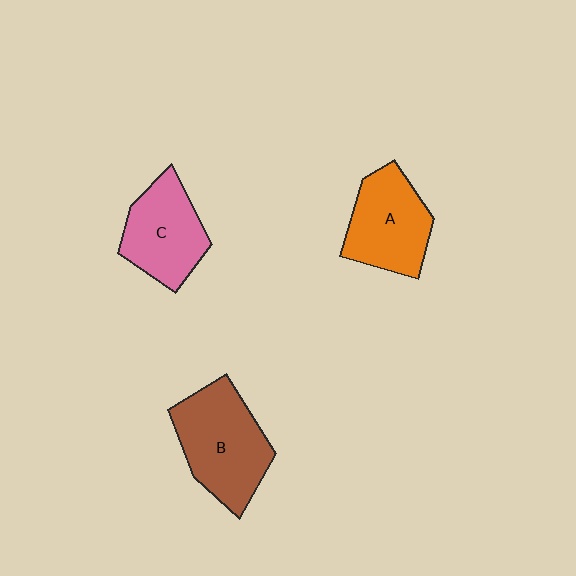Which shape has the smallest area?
Shape C (pink).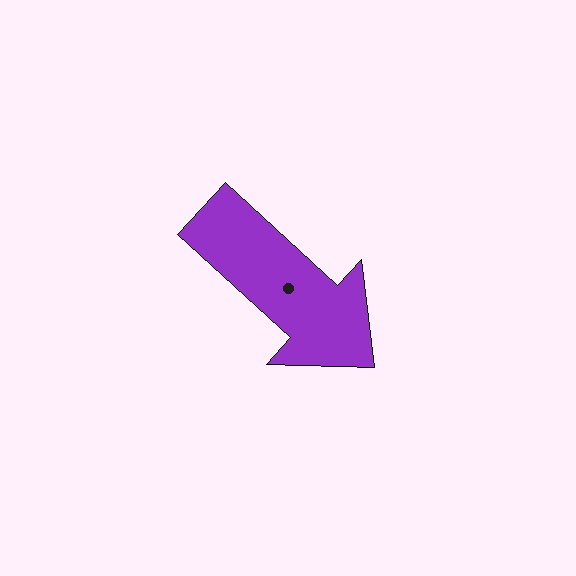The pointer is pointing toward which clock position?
Roughly 4 o'clock.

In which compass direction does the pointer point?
Southeast.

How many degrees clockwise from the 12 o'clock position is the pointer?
Approximately 133 degrees.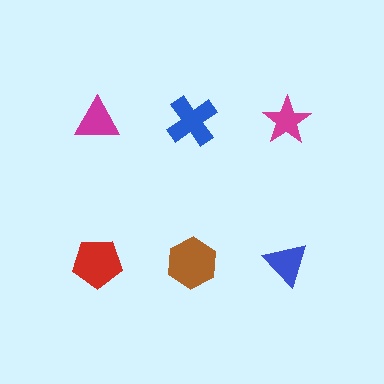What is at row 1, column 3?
A magenta star.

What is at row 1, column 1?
A magenta triangle.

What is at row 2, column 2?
A brown hexagon.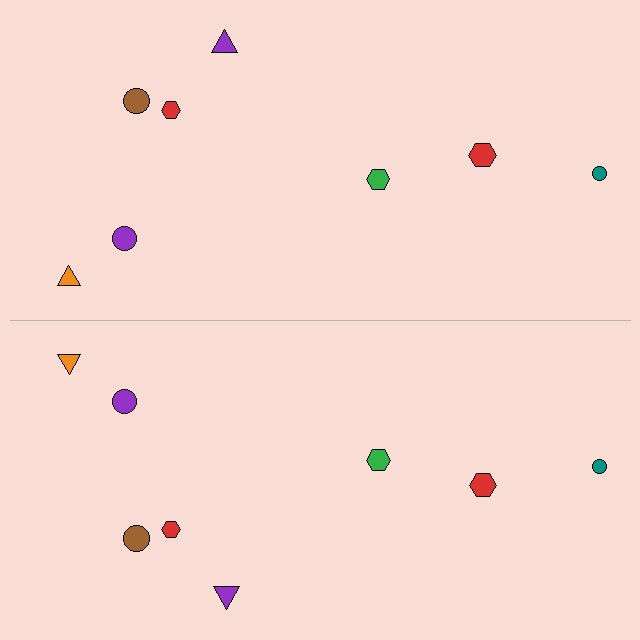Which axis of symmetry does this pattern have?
The pattern has a horizontal axis of symmetry running through the center of the image.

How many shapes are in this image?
There are 16 shapes in this image.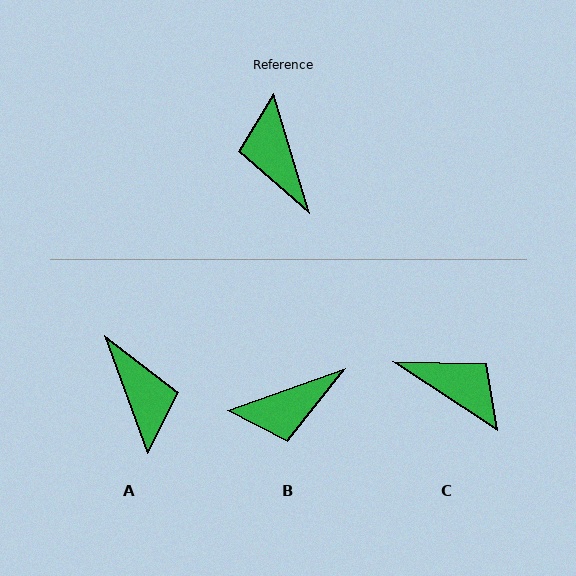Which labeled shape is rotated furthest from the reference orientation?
A, about 176 degrees away.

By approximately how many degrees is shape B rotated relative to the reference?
Approximately 93 degrees counter-clockwise.